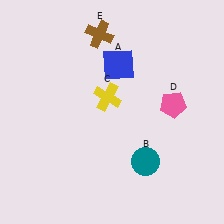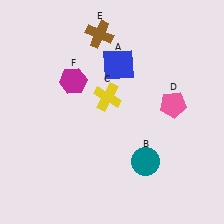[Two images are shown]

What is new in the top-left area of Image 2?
A magenta hexagon (F) was added in the top-left area of Image 2.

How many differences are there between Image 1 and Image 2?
There is 1 difference between the two images.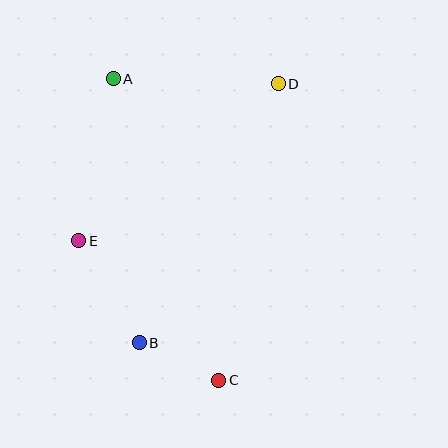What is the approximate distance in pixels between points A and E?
The distance between A and E is approximately 166 pixels.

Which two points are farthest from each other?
Points A and C are farthest from each other.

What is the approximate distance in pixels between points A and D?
The distance between A and D is approximately 165 pixels.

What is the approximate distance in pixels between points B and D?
The distance between B and D is approximately 294 pixels.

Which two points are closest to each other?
Points B and C are closest to each other.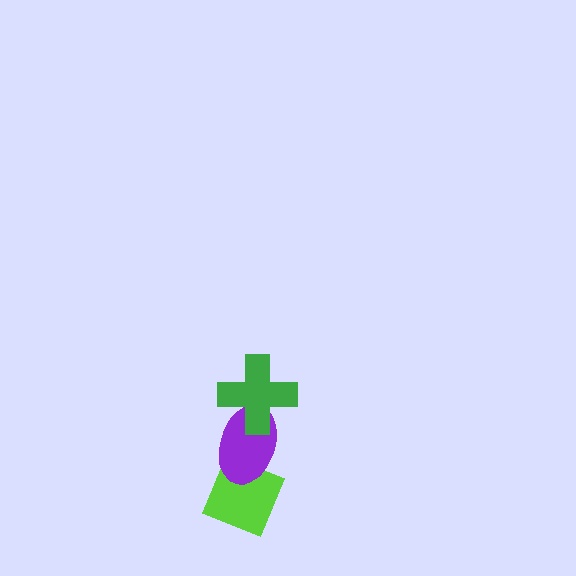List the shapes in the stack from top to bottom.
From top to bottom: the green cross, the purple ellipse, the lime diamond.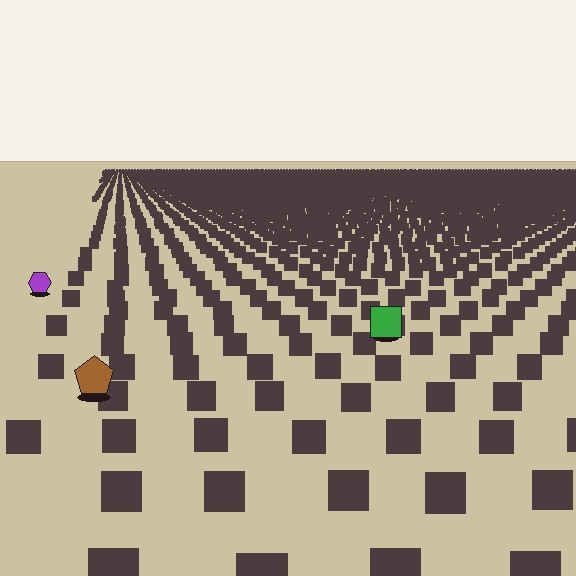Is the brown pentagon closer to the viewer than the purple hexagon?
Yes. The brown pentagon is closer — you can tell from the texture gradient: the ground texture is coarser near it.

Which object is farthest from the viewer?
The purple hexagon is farthest from the viewer. It appears smaller and the ground texture around it is denser.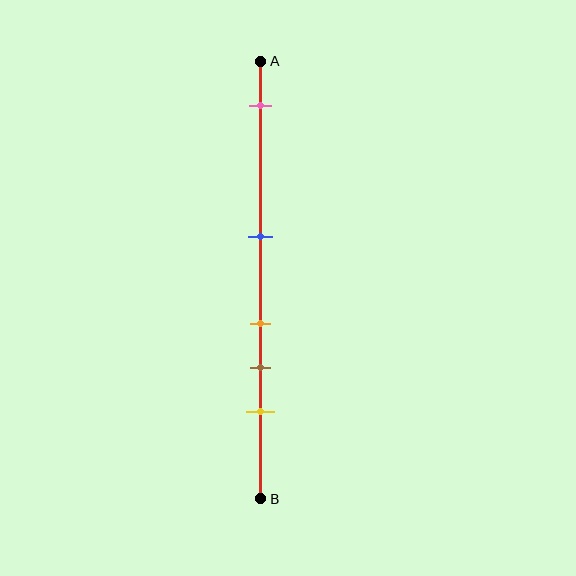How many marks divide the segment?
There are 5 marks dividing the segment.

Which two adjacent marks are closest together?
The orange and brown marks are the closest adjacent pair.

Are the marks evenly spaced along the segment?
No, the marks are not evenly spaced.